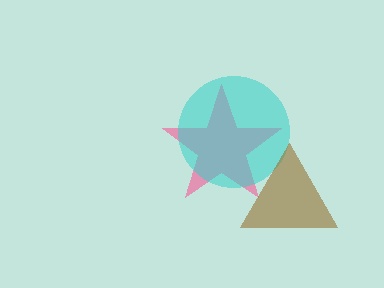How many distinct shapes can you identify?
There are 3 distinct shapes: a pink star, a cyan circle, a brown triangle.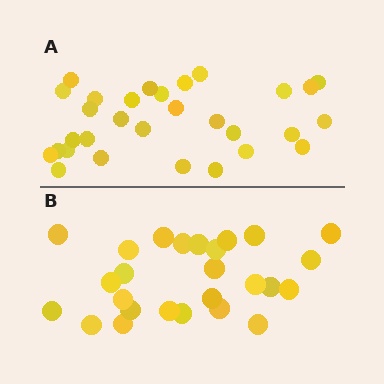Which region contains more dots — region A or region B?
Region A (the top region) has more dots.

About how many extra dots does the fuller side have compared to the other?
Region A has about 4 more dots than region B.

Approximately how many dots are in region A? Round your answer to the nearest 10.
About 30 dots.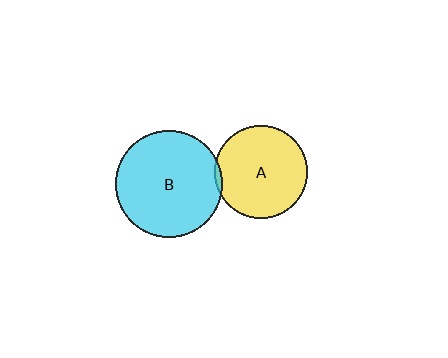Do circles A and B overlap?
Yes.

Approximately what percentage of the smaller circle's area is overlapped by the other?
Approximately 5%.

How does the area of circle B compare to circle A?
Approximately 1.3 times.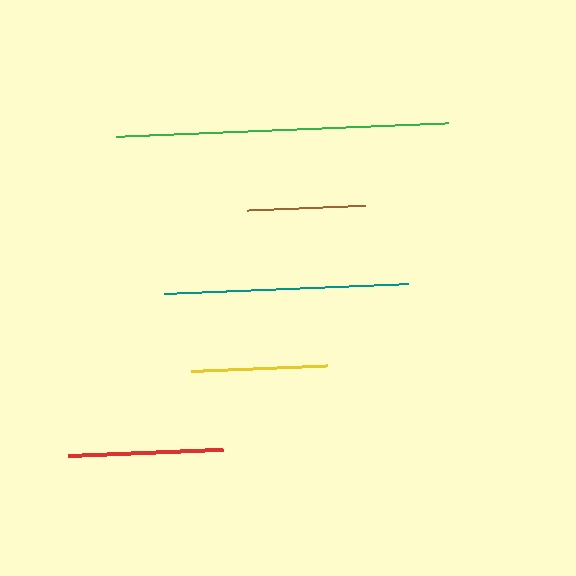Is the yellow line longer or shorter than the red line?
The red line is longer than the yellow line.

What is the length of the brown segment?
The brown segment is approximately 118 pixels long.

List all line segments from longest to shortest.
From longest to shortest: green, teal, red, yellow, brown.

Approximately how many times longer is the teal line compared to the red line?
The teal line is approximately 1.6 times the length of the red line.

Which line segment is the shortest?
The brown line is the shortest at approximately 118 pixels.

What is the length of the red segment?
The red segment is approximately 155 pixels long.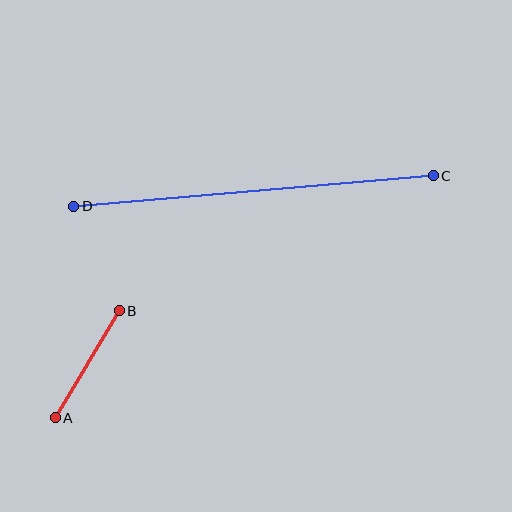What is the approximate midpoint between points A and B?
The midpoint is at approximately (87, 364) pixels.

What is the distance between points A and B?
The distance is approximately 125 pixels.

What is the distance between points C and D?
The distance is approximately 361 pixels.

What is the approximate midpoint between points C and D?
The midpoint is at approximately (253, 191) pixels.